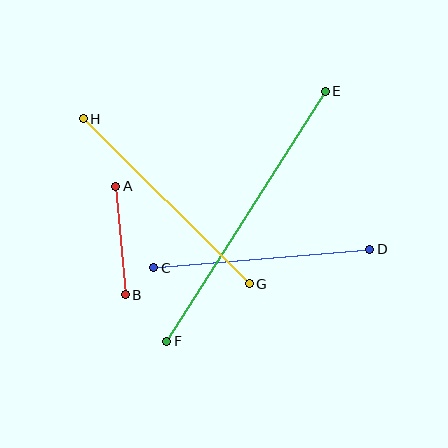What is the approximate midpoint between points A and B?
The midpoint is at approximately (120, 240) pixels.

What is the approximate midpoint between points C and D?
The midpoint is at approximately (262, 259) pixels.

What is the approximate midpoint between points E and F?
The midpoint is at approximately (246, 216) pixels.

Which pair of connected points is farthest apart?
Points E and F are farthest apart.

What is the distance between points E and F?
The distance is approximately 296 pixels.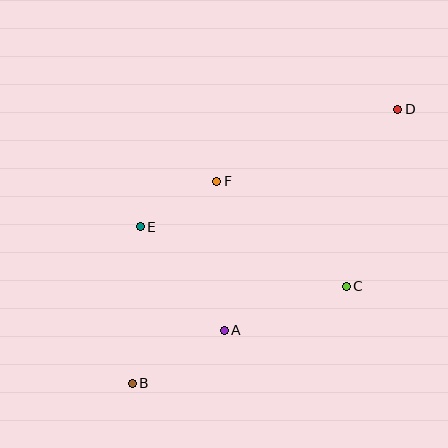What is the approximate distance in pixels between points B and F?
The distance between B and F is approximately 219 pixels.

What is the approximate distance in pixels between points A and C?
The distance between A and C is approximately 130 pixels.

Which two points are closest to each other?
Points E and F are closest to each other.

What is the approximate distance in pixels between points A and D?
The distance between A and D is approximately 281 pixels.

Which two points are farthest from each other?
Points B and D are farthest from each other.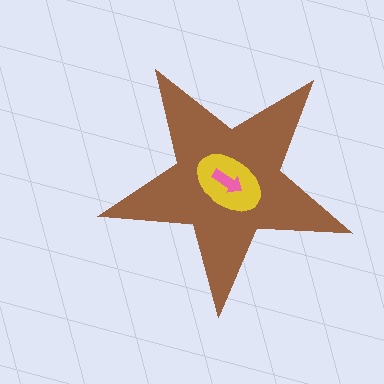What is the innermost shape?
The pink arrow.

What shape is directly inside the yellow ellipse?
The pink arrow.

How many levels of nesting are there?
3.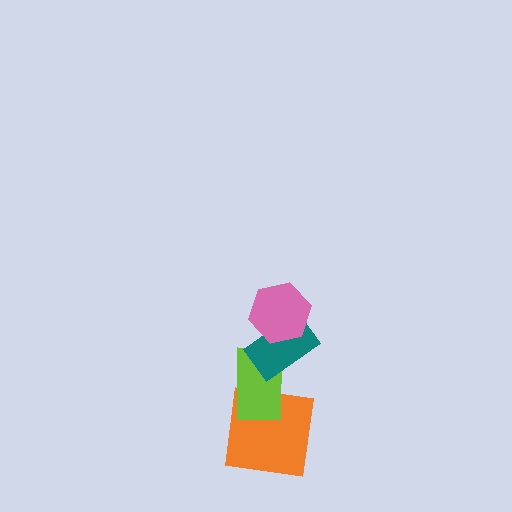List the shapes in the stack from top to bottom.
From top to bottom: the pink hexagon, the teal rectangle, the lime rectangle, the orange square.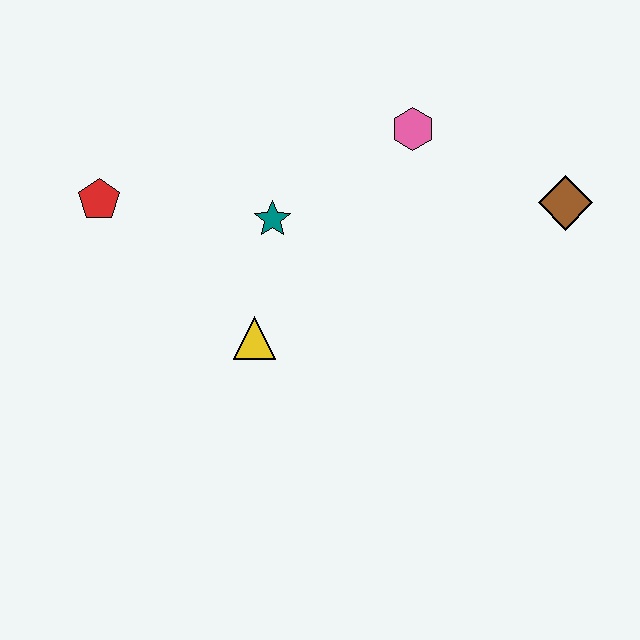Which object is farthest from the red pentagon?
The brown diamond is farthest from the red pentagon.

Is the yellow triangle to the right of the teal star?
No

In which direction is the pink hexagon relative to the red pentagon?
The pink hexagon is to the right of the red pentagon.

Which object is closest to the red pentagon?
The teal star is closest to the red pentagon.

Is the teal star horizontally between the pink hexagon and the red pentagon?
Yes